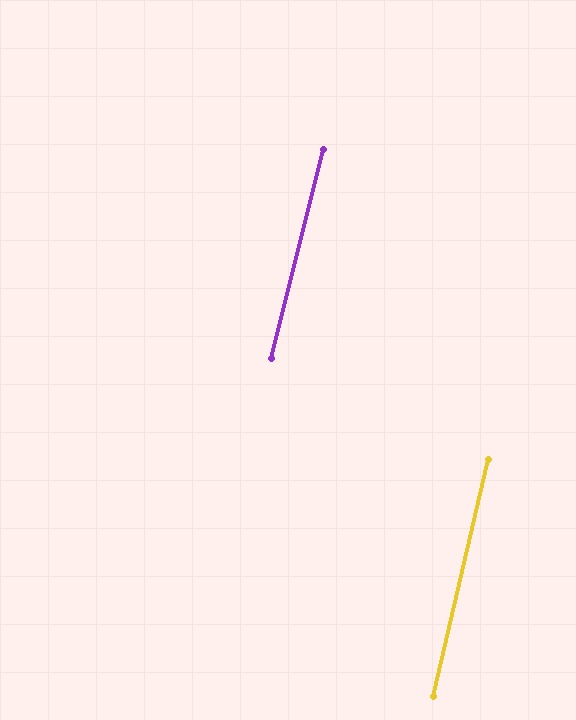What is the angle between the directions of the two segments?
Approximately 1 degree.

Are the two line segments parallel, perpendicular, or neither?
Parallel — their directions differ by only 0.8°.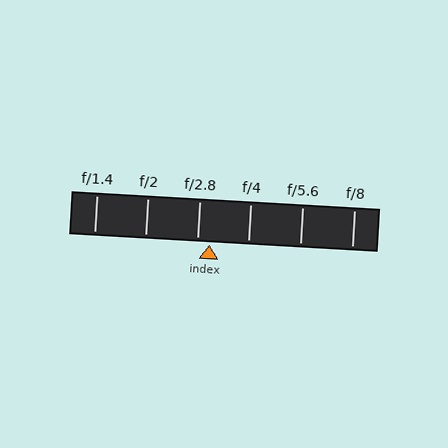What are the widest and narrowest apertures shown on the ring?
The widest aperture shown is f/1.4 and the narrowest is f/8.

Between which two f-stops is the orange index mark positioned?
The index mark is between f/2.8 and f/4.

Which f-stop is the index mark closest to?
The index mark is closest to f/2.8.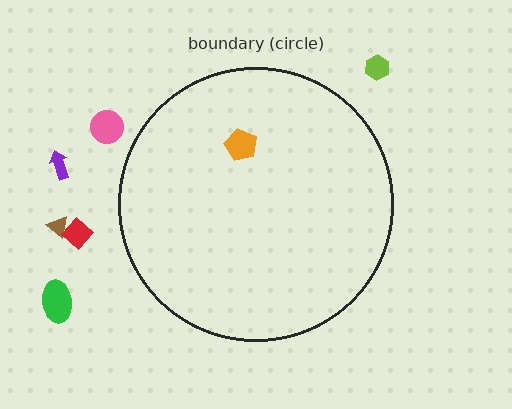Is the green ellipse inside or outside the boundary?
Outside.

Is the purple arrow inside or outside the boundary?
Outside.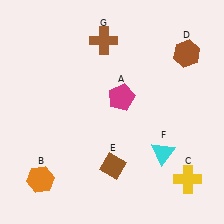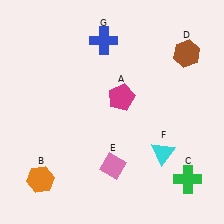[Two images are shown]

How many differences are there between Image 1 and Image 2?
There are 3 differences between the two images.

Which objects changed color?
C changed from yellow to green. E changed from brown to pink. G changed from brown to blue.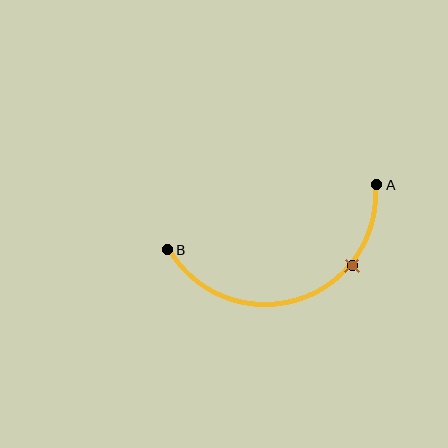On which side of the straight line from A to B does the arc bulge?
The arc bulges below the straight line connecting A and B.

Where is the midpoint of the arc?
The arc midpoint is the point on the curve farthest from the straight line joining A and B. It sits below that line.